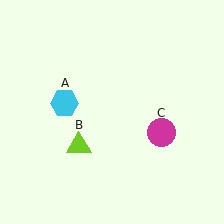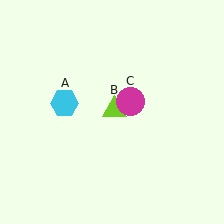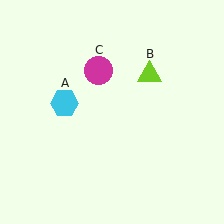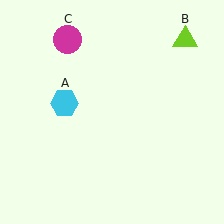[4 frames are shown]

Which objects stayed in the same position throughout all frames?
Cyan hexagon (object A) remained stationary.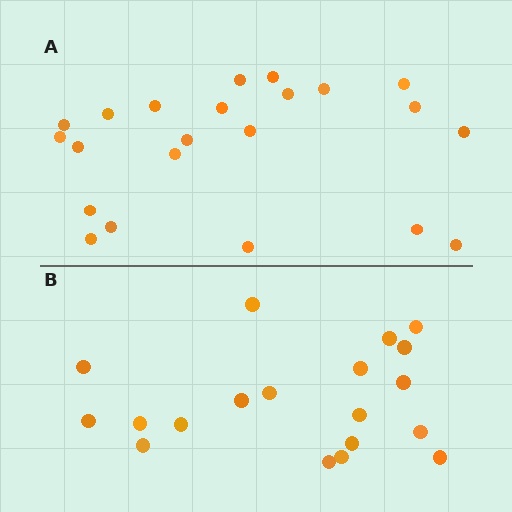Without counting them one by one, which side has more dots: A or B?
Region A (the top region) has more dots.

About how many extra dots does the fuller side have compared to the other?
Region A has just a few more — roughly 2 or 3 more dots than region B.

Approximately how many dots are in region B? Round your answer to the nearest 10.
About 20 dots. (The exact count is 19, which rounds to 20.)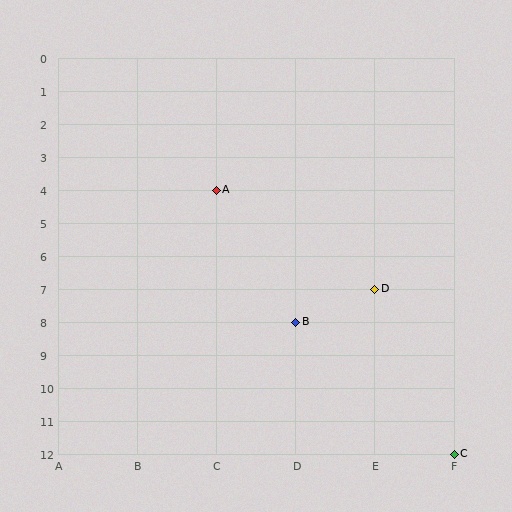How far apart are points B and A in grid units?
Points B and A are 1 column and 4 rows apart (about 4.1 grid units diagonally).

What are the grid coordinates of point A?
Point A is at grid coordinates (C, 4).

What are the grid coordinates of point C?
Point C is at grid coordinates (F, 12).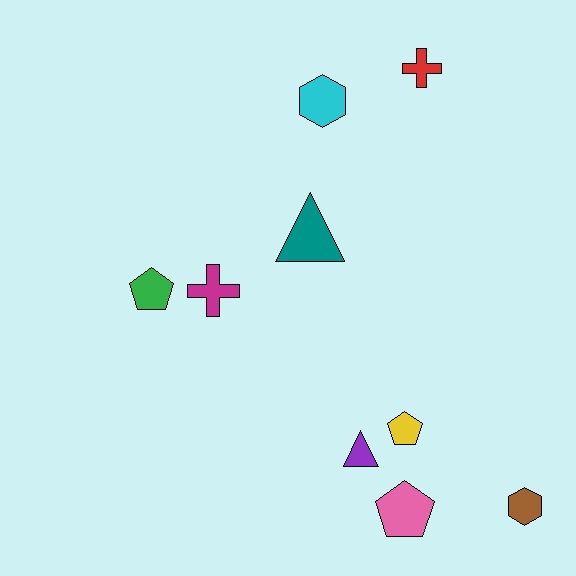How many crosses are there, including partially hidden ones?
There are 2 crosses.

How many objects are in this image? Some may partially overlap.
There are 9 objects.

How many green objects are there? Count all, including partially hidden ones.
There is 1 green object.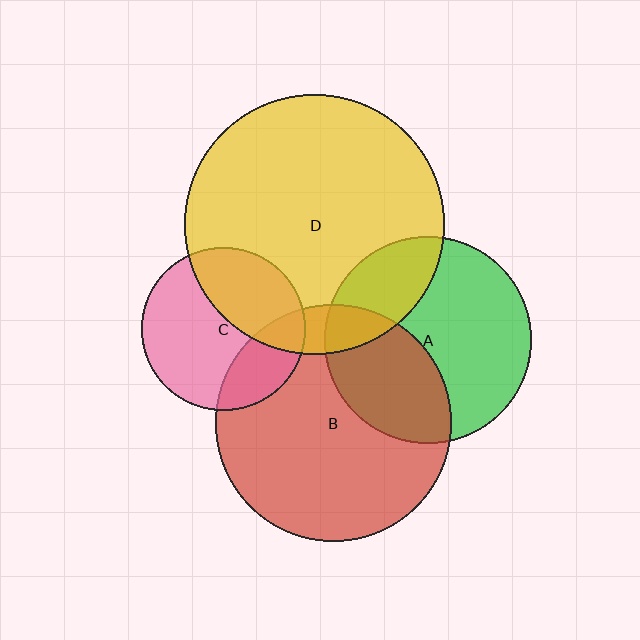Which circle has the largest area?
Circle D (yellow).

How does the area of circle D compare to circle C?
Approximately 2.5 times.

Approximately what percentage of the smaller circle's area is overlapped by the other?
Approximately 25%.